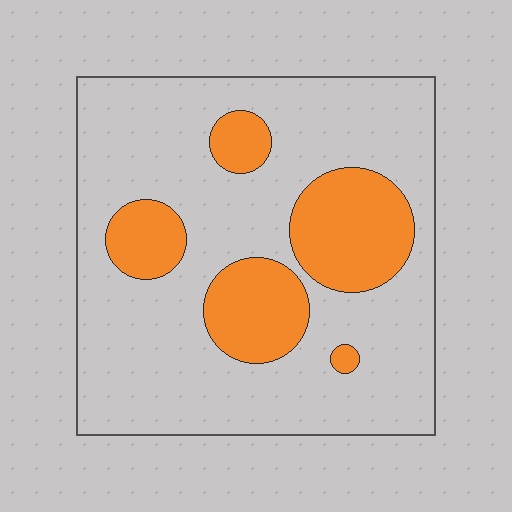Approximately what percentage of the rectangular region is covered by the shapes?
Approximately 25%.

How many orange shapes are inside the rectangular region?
5.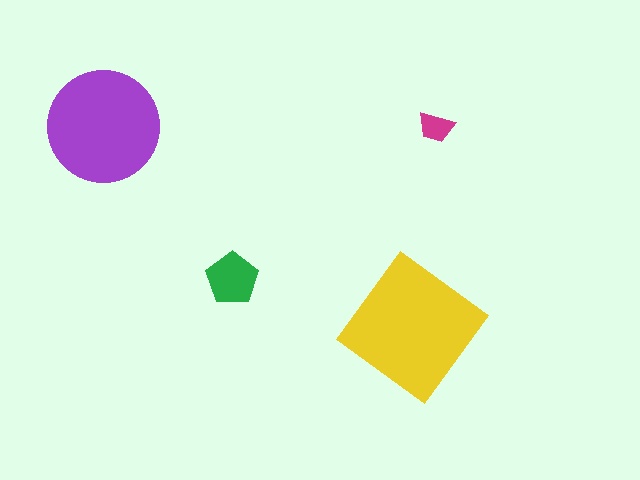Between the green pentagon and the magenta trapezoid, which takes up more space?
The green pentagon.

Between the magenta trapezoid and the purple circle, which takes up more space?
The purple circle.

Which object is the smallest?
The magenta trapezoid.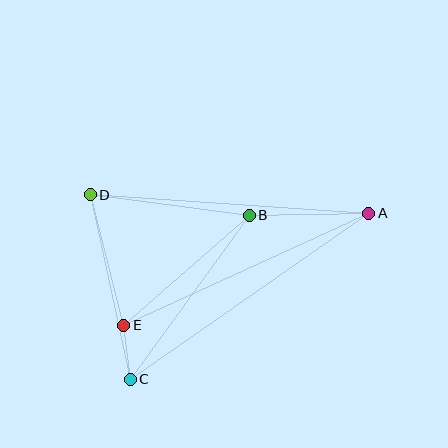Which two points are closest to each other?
Points C and E are closest to each other.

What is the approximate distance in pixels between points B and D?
The distance between B and D is approximately 160 pixels.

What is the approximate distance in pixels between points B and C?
The distance between B and C is approximately 203 pixels.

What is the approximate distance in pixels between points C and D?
The distance between C and D is approximately 189 pixels.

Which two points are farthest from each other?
Points A and C are farthest from each other.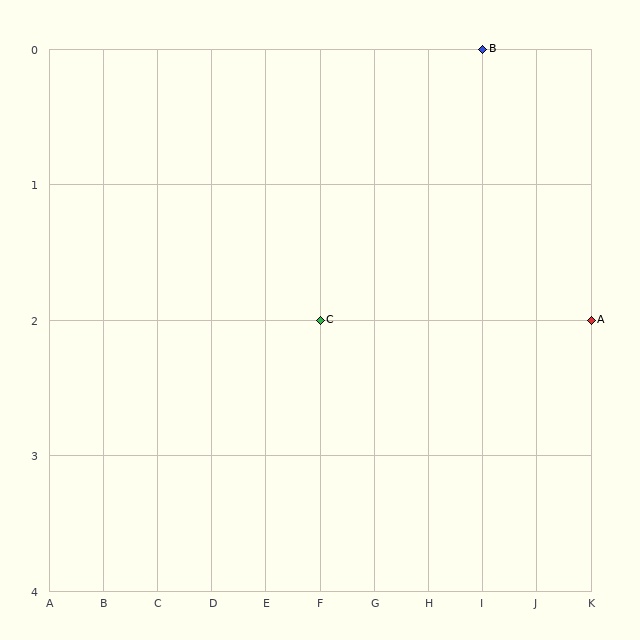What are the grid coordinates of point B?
Point B is at grid coordinates (I, 0).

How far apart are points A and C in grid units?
Points A and C are 5 columns apart.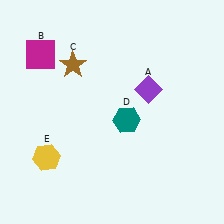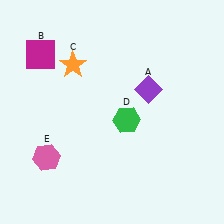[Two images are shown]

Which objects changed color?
C changed from brown to orange. D changed from teal to green. E changed from yellow to pink.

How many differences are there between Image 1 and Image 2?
There are 3 differences between the two images.